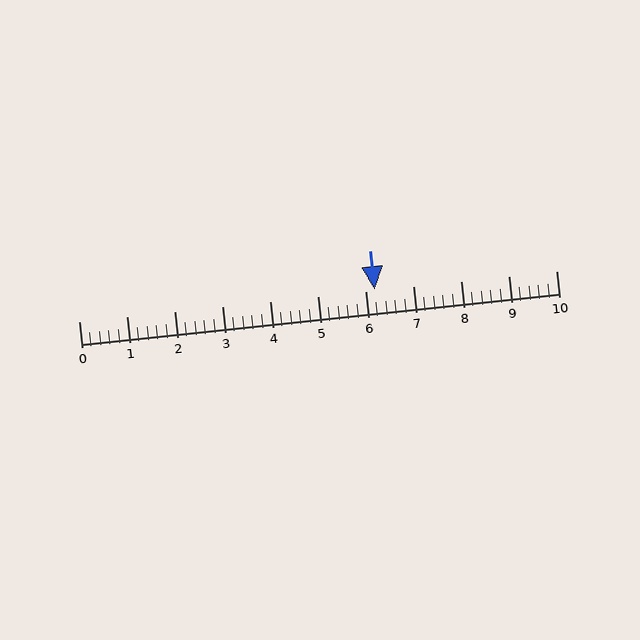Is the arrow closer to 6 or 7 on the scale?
The arrow is closer to 6.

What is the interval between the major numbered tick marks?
The major tick marks are spaced 1 units apart.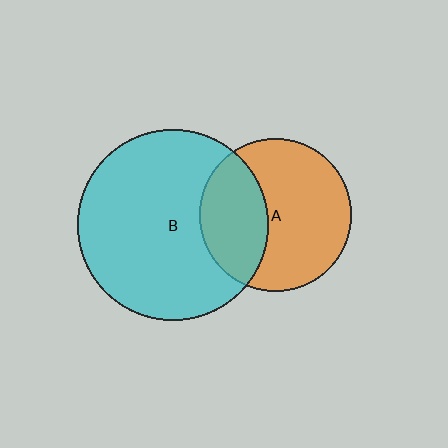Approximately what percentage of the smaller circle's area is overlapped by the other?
Approximately 35%.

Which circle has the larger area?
Circle B (cyan).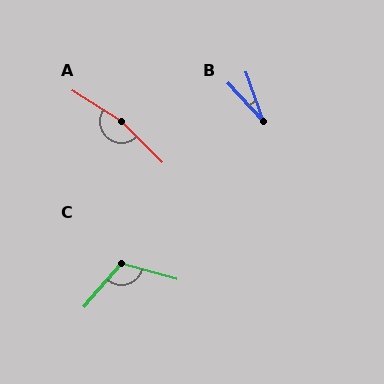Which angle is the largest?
A, at approximately 168 degrees.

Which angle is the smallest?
B, at approximately 23 degrees.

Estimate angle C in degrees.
Approximately 115 degrees.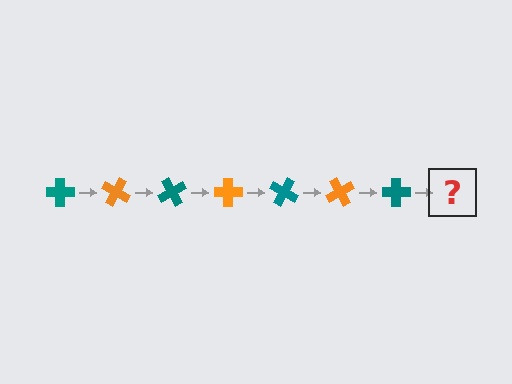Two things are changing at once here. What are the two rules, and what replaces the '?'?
The two rules are that it rotates 30 degrees each step and the color cycles through teal and orange. The '?' should be an orange cross, rotated 210 degrees from the start.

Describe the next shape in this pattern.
It should be an orange cross, rotated 210 degrees from the start.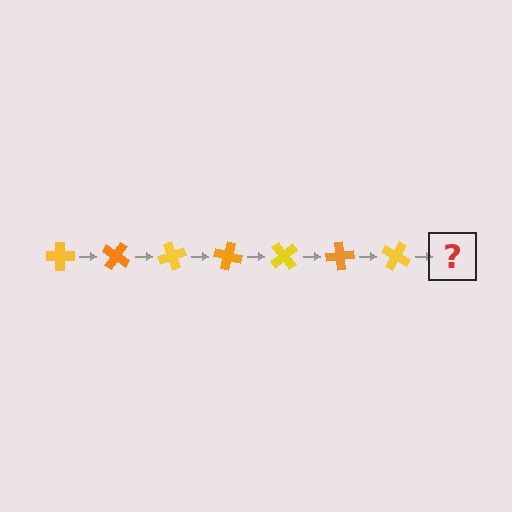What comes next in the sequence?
The next element should be an orange cross, rotated 245 degrees from the start.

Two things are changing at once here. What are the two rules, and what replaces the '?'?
The two rules are that it rotates 35 degrees each step and the color cycles through yellow and orange. The '?' should be an orange cross, rotated 245 degrees from the start.